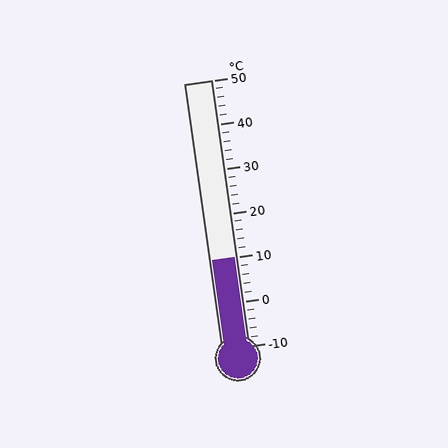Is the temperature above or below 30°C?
The temperature is below 30°C.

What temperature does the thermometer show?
The thermometer shows approximately 10°C.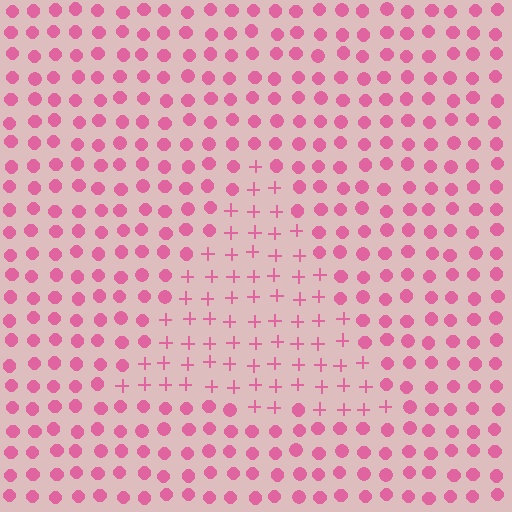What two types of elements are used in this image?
The image uses plus signs inside the triangle region and circles outside it.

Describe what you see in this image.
The image is filled with small pink elements arranged in a uniform grid. A triangle-shaped region contains plus signs, while the surrounding area contains circles. The boundary is defined purely by the change in element shape.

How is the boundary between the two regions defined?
The boundary is defined by a change in element shape: plus signs inside vs. circles outside. All elements share the same color and spacing.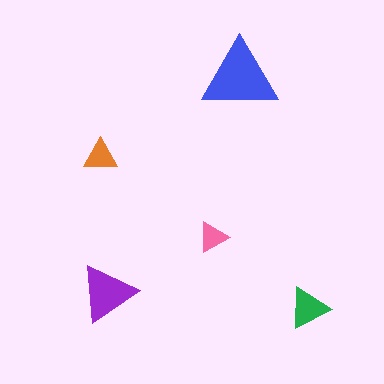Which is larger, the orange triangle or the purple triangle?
The purple one.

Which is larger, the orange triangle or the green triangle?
The green one.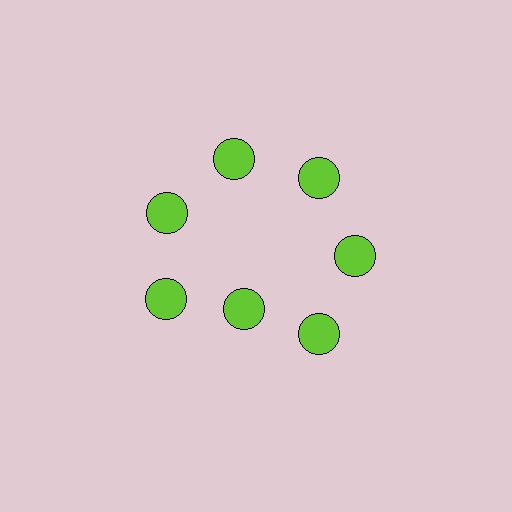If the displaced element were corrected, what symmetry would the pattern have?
It would have 7-fold rotational symmetry — the pattern would map onto itself every 51 degrees.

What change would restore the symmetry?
The symmetry would be restored by moving it outward, back onto the ring so that all 7 circles sit at equal angles and equal distance from the center.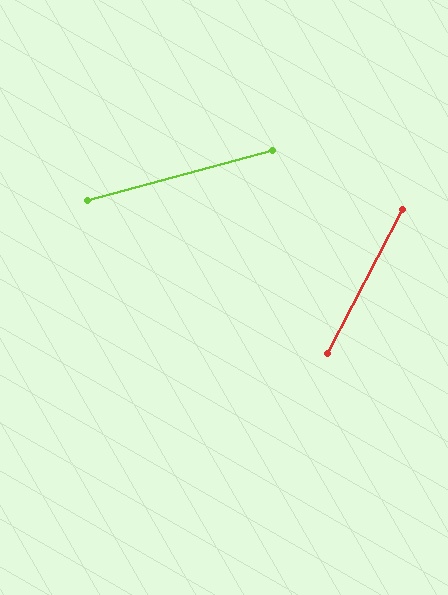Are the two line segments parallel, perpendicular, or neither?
Neither parallel nor perpendicular — they differ by about 47°.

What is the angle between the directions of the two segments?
Approximately 47 degrees.